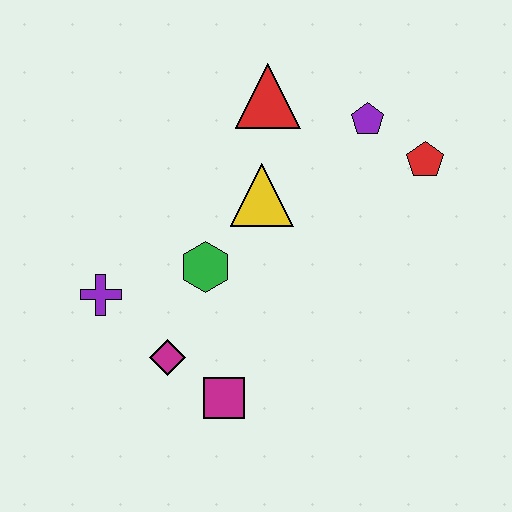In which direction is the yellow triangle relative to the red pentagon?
The yellow triangle is to the left of the red pentagon.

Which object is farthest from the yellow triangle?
The magenta square is farthest from the yellow triangle.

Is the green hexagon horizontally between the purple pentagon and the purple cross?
Yes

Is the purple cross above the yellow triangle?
No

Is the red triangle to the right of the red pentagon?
No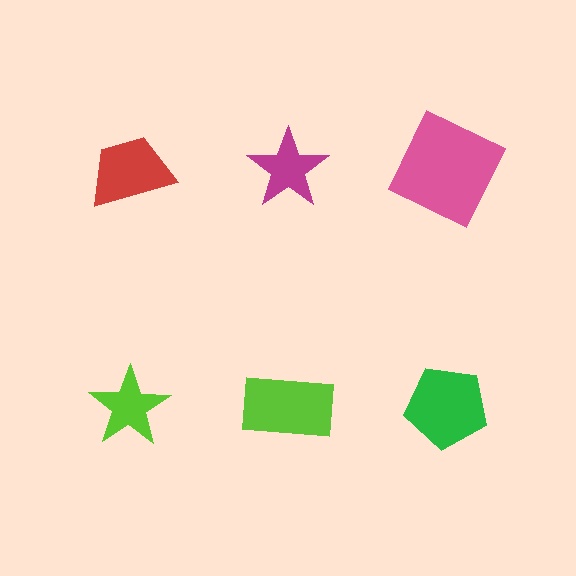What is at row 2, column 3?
A green pentagon.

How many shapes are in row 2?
3 shapes.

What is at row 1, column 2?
A magenta star.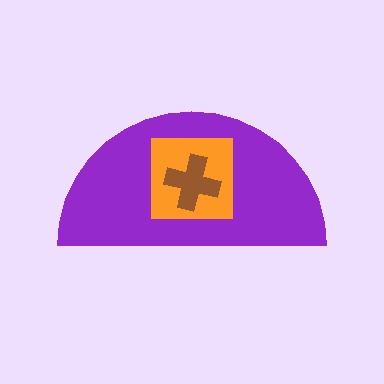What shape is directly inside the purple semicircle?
The orange square.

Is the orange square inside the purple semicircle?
Yes.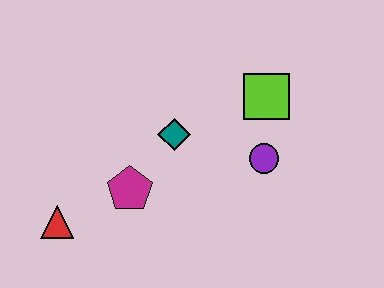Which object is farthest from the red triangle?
The lime square is farthest from the red triangle.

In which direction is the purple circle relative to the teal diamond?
The purple circle is to the right of the teal diamond.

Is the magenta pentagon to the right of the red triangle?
Yes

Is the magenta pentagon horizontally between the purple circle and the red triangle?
Yes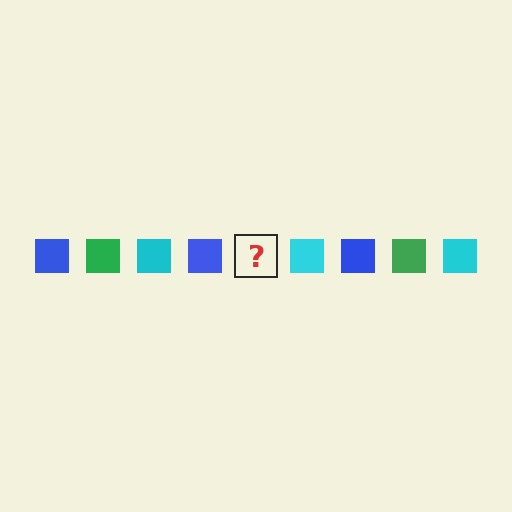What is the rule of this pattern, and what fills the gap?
The rule is that the pattern cycles through blue, green, cyan squares. The gap should be filled with a green square.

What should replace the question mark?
The question mark should be replaced with a green square.